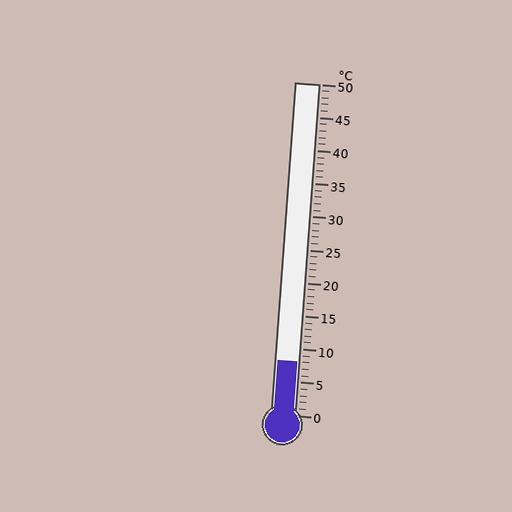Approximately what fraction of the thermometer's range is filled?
The thermometer is filled to approximately 15% of its range.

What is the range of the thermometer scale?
The thermometer scale ranges from 0°C to 50°C.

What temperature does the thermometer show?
The thermometer shows approximately 8°C.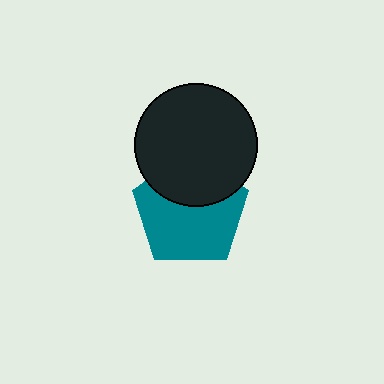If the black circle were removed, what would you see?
You would see the complete teal pentagon.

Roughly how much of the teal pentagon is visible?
About half of it is visible (roughly 63%).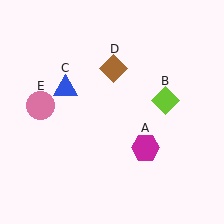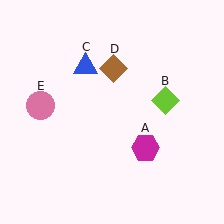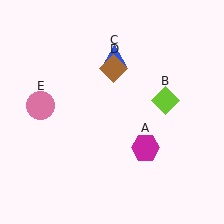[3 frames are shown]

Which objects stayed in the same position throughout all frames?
Magenta hexagon (object A) and lime diamond (object B) and brown diamond (object D) and pink circle (object E) remained stationary.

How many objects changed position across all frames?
1 object changed position: blue triangle (object C).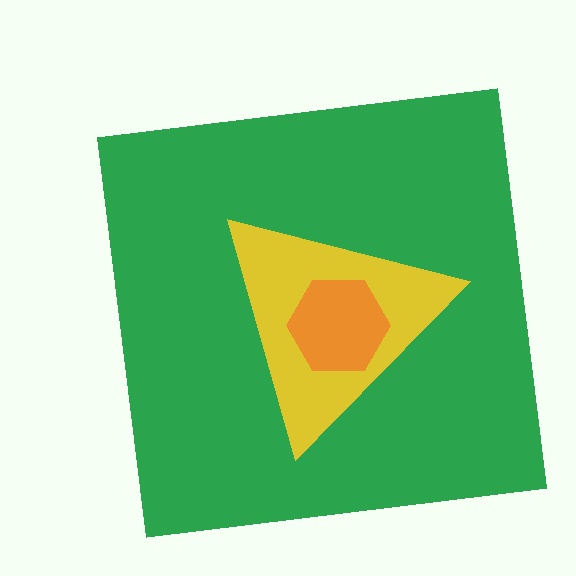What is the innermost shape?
The orange hexagon.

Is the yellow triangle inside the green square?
Yes.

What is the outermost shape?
The green square.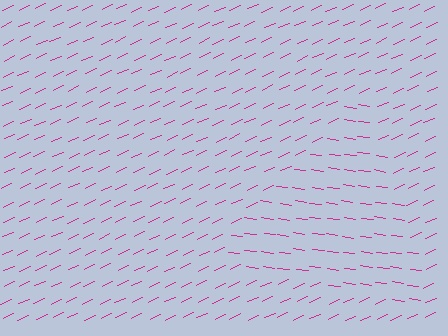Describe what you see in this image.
The image is filled with small magenta line segments. A triangle region in the image has lines oriented differently from the surrounding lines, creating a visible texture boundary.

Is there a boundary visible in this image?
Yes, there is a texture boundary formed by a change in line orientation.